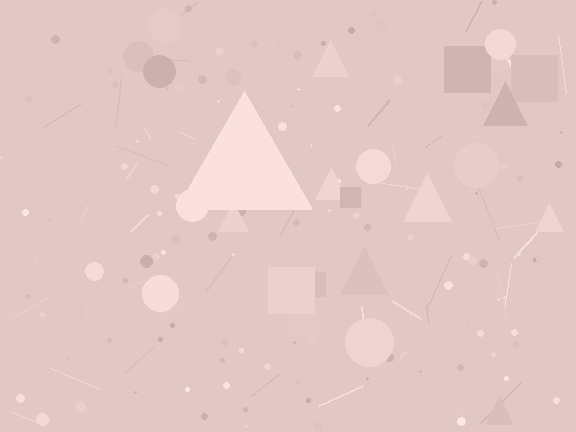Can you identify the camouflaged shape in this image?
The camouflaged shape is a triangle.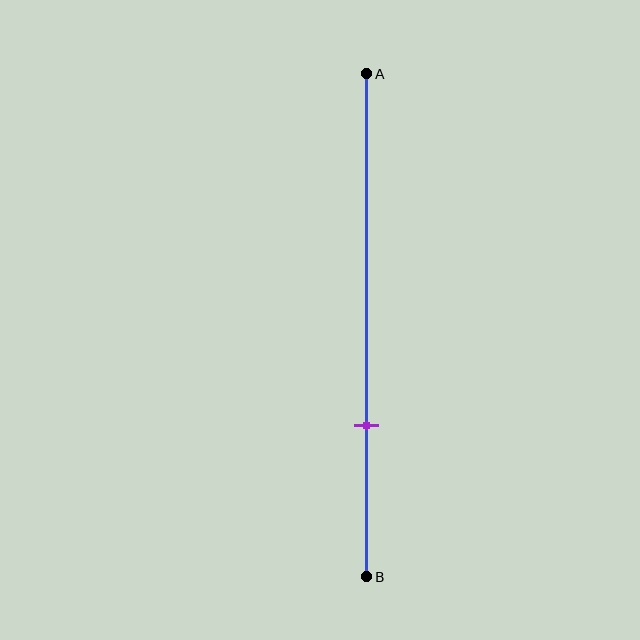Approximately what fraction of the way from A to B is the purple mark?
The purple mark is approximately 70% of the way from A to B.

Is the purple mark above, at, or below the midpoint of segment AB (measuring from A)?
The purple mark is below the midpoint of segment AB.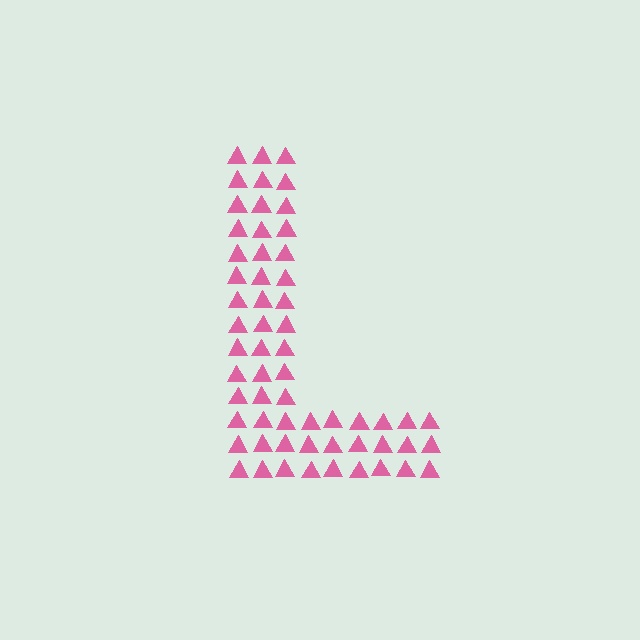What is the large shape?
The large shape is the letter L.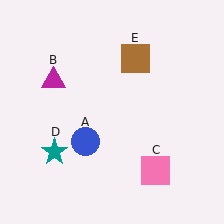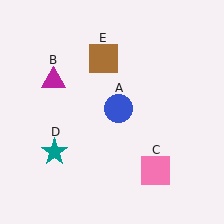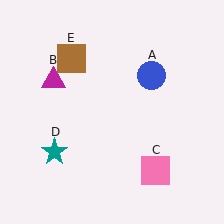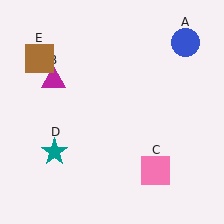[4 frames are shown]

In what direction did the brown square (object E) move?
The brown square (object E) moved left.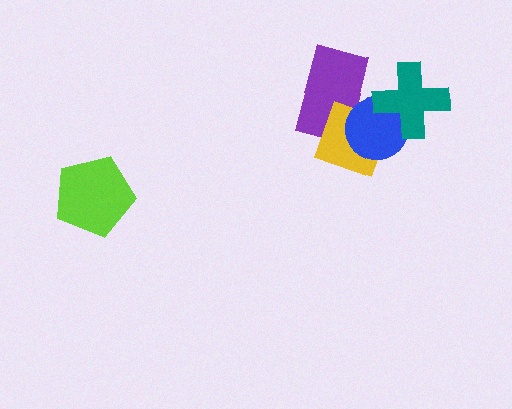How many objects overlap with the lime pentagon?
0 objects overlap with the lime pentagon.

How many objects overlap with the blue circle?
3 objects overlap with the blue circle.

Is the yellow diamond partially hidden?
Yes, it is partially covered by another shape.